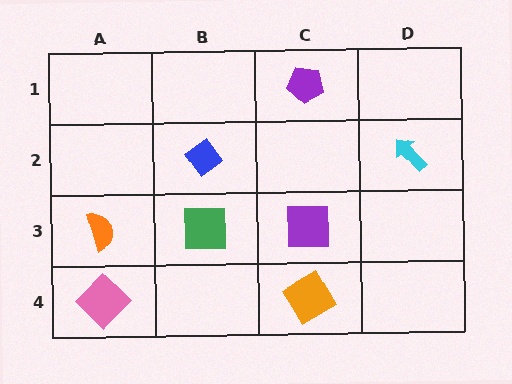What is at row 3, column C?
A purple square.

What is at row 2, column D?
A cyan arrow.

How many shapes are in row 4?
2 shapes.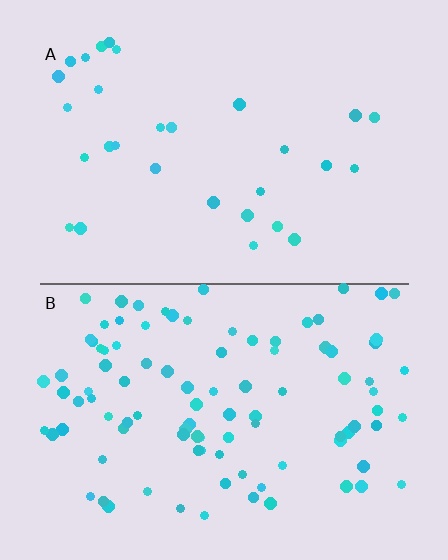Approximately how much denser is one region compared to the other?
Approximately 3.4× — region B over region A.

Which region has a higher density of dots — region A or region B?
B (the bottom).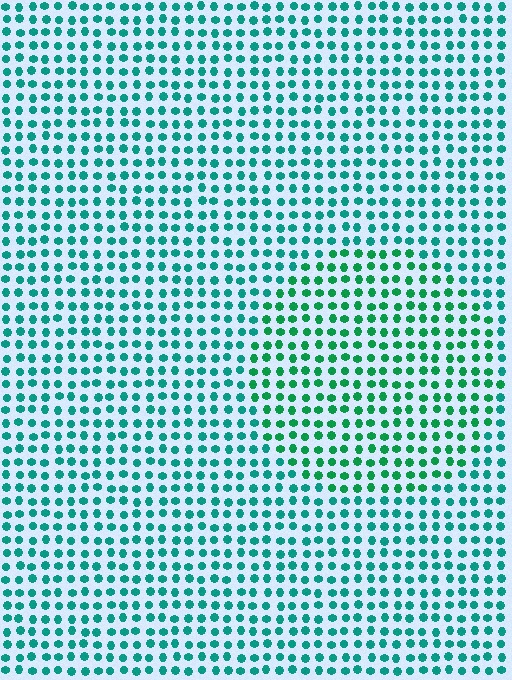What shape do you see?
I see a circle.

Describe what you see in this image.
The image is filled with small teal elements in a uniform arrangement. A circle-shaped region is visible where the elements are tinted to a slightly different hue, forming a subtle color boundary.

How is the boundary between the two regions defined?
The boundary is defined purely by a slight shift in hue (about 26 degrees). Spacing, size, and orientation are identical on both sides.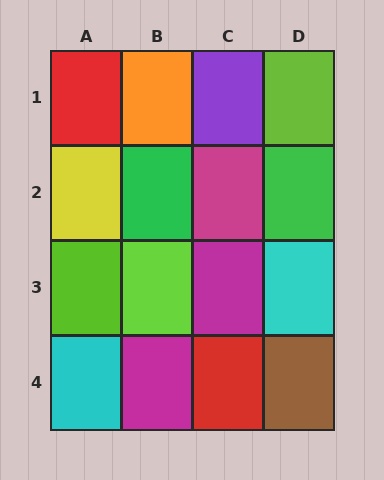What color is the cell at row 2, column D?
Green.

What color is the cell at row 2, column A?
Yellow.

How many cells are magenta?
3 cells are magenta.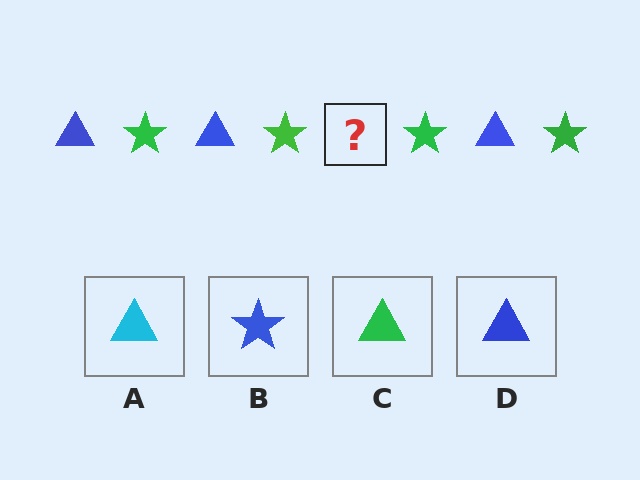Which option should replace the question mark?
Option D.